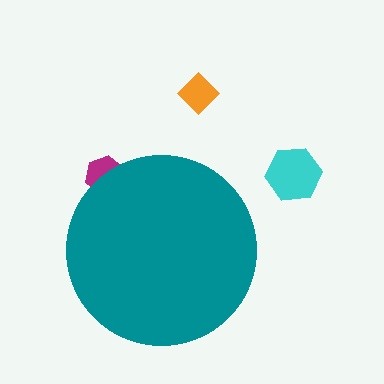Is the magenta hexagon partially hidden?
Yes, the magenta hexagon is partially hidden behind the teal circle.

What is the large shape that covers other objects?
A teal circle.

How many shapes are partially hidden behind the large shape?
1 shape is partially hidden.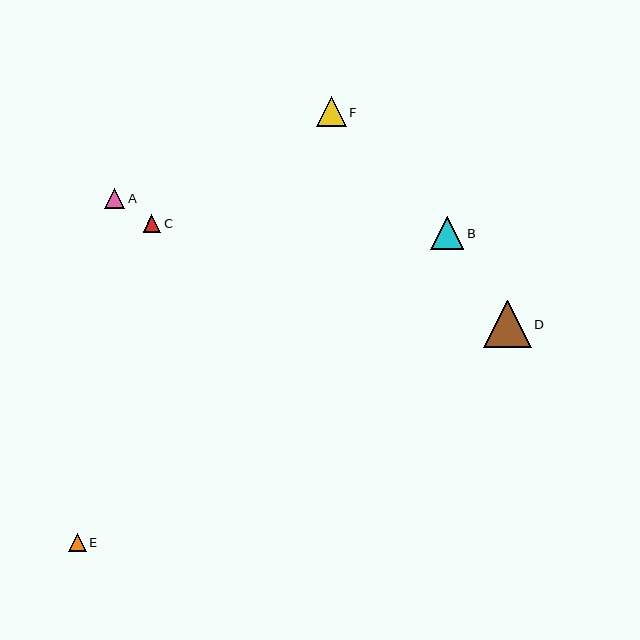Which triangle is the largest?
Triangle D is the largest with a size of approximately 48 pixels.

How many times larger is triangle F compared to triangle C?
Triangle F is approximately 1.7 times the size of triangle C.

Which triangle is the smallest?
Triangle C is the smallest with a size of approximately 17 pixels.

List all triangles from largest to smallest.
From largest to smallest: D, B, F, A, E, C.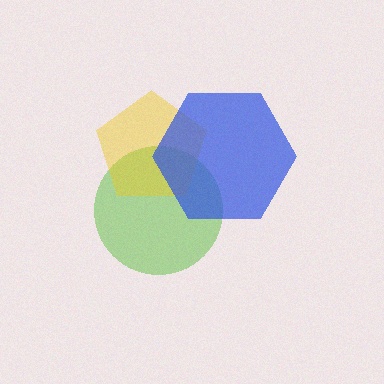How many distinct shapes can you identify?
There are 3 distinct shapes: a lime circle, a yellow pentagon, a blue hexagon.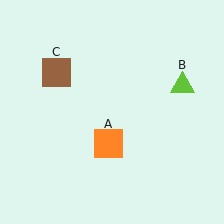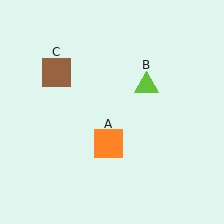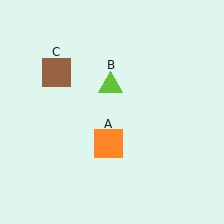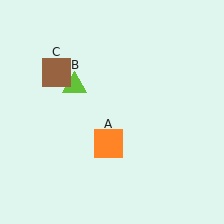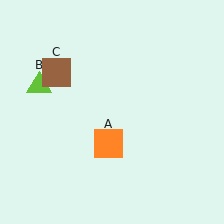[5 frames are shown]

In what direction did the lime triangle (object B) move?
The lime triangle (object B) moved left.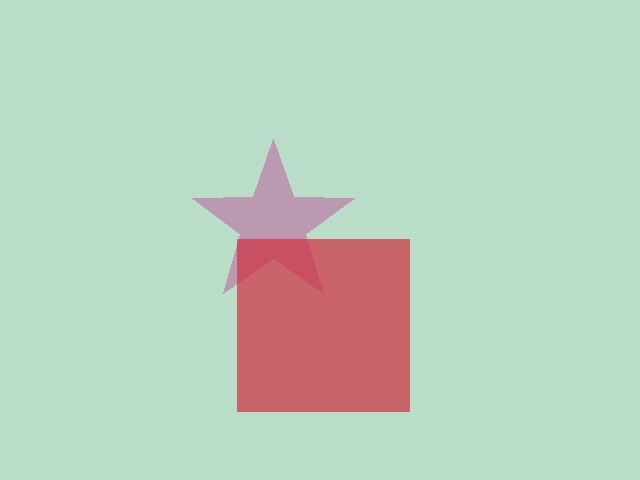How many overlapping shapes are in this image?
There are 2 overlapping shapes in the image.